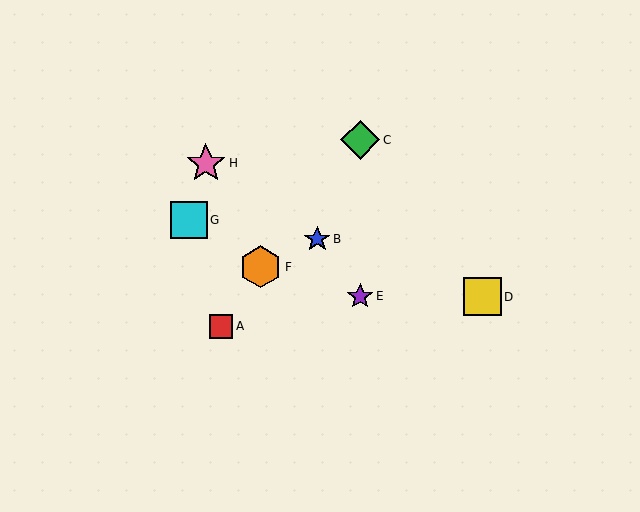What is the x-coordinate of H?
Object H is at x≈206.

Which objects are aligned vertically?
Objects C, E are aligned vertically.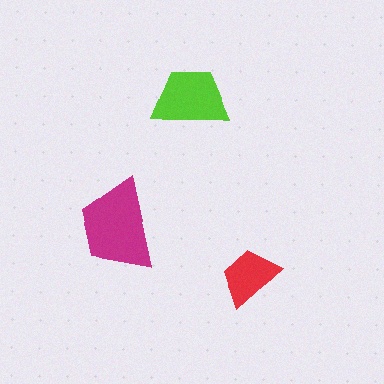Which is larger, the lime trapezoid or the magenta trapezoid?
The magenta one.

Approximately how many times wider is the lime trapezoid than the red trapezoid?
About 1.5 times wider.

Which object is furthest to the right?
The red trapezoid is rightmost.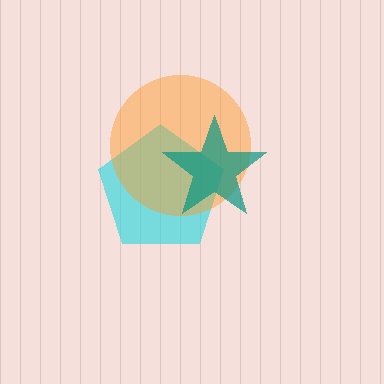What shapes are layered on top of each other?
The layered shapes are: a cyan pentagon, an orange circle, a teal star.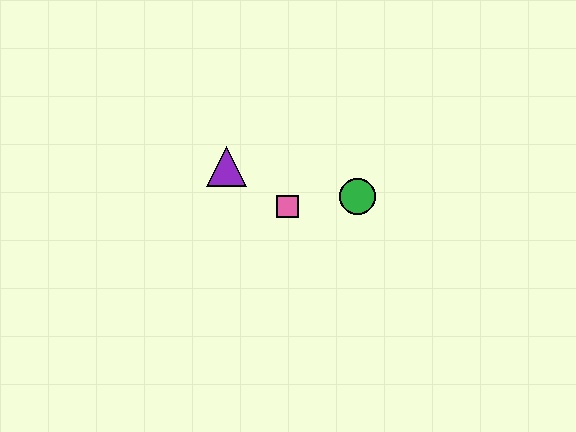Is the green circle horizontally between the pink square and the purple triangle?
No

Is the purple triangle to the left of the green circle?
Yes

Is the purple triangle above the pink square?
Yes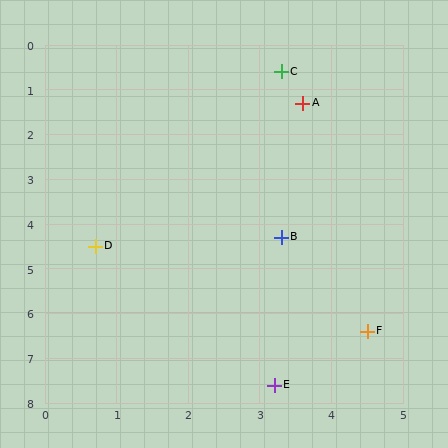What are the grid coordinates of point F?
Point F is at approximately (4.5, 6.4).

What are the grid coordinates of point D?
Point D is at approximately (0.7, 4.5).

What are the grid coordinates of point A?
Point A is at approximately (3.6, 1.3).